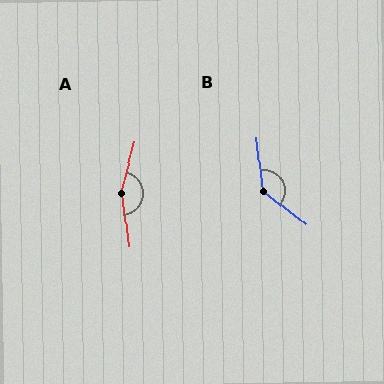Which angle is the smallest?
B, at approximately 135 degrees.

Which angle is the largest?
A, at approximately 157 degrees.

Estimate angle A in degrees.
Approximately 157 degrees.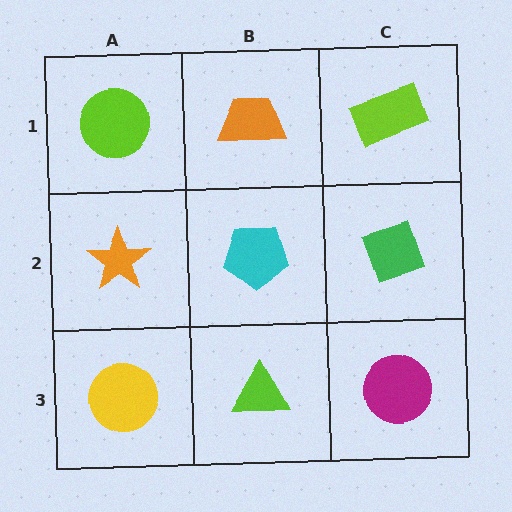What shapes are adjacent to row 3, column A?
An orange star (row 2, column A), a lime triangle (row 3, column B).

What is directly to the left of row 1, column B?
A lime circle.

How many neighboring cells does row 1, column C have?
2.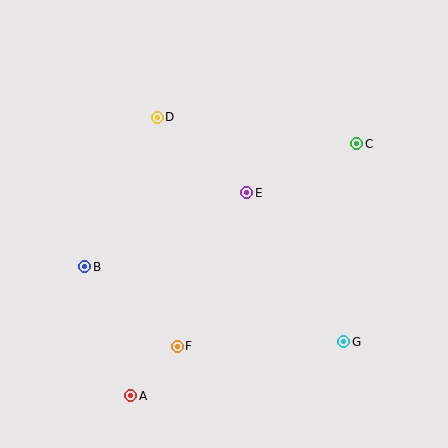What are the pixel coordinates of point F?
Point F is at (177, 346).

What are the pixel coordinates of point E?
Point E is at (247, 193).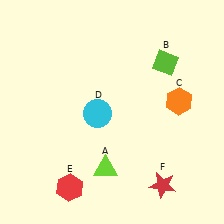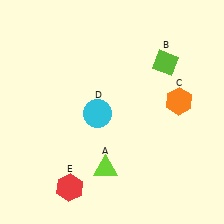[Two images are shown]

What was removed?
The red star (F) was removed in Image 2.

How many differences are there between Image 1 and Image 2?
There is 1 difference between the two images.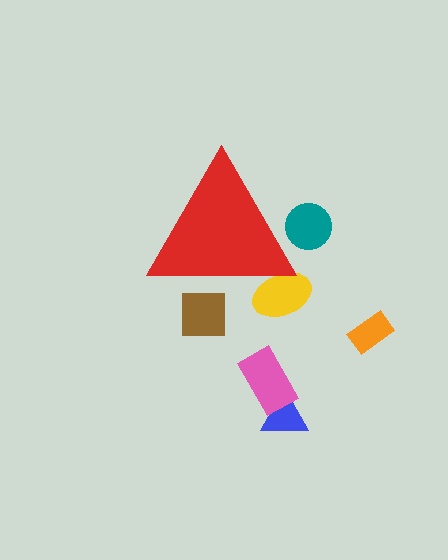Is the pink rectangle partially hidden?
No, the pink rectangle is fully visible.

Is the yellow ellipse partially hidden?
Yes, the yellow ellipse is partially hidden behind the red triangle.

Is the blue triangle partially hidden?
No, the blue triangle is fully visible.